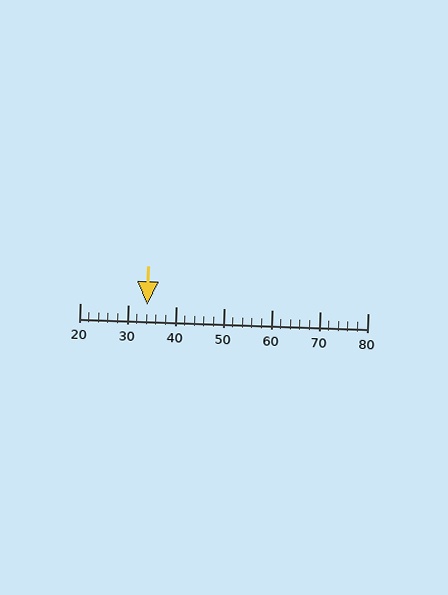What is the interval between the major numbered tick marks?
The major tick marks are spaced 10 units apart.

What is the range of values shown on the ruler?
The ruler shows values from 20 to 80.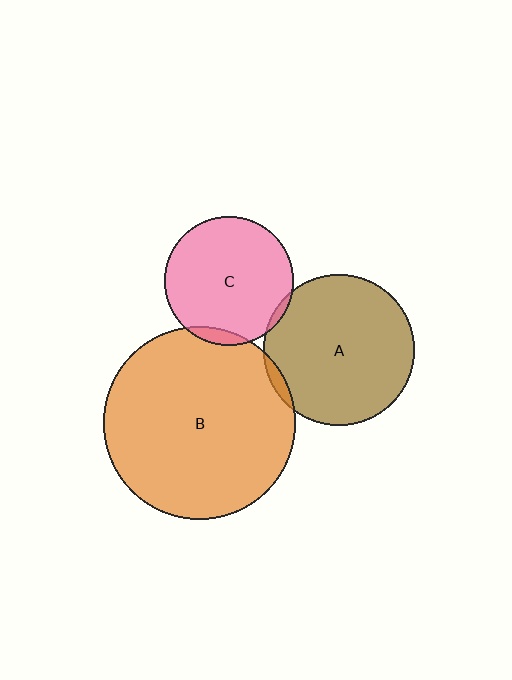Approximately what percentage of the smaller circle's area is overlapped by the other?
Approximately 5%.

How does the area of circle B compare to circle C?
Approximately 2.2 times.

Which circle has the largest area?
Circle B (orange).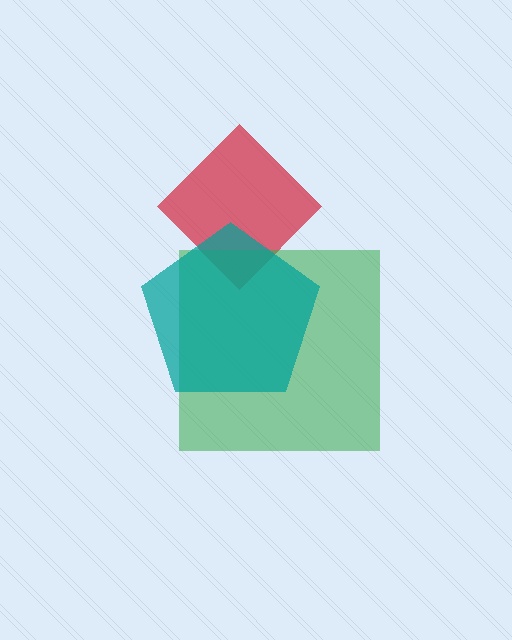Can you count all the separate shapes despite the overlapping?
Yes, there are 3 separate shapes.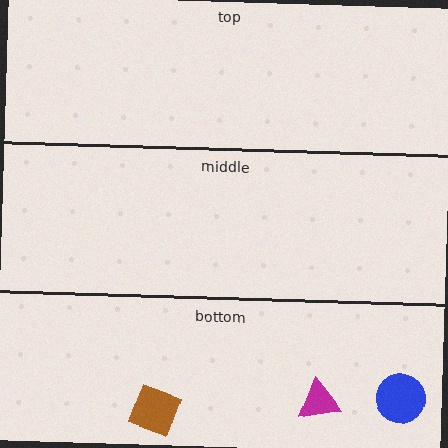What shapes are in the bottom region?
The brown square, the magenta triangle, the blue circle.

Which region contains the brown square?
The bottom region.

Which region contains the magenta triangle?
The bottom region.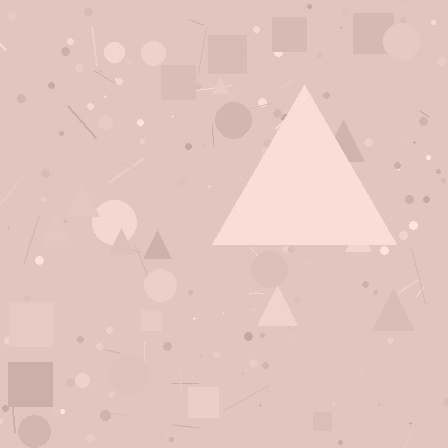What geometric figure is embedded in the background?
A triangle is embedded in the background.